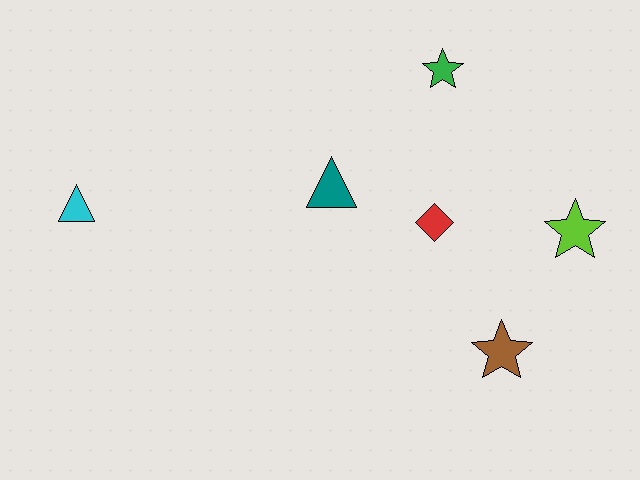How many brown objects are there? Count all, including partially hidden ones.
There is 1 brown object.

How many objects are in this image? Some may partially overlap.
There are 6 objects.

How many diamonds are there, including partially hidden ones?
There is 1 diamond.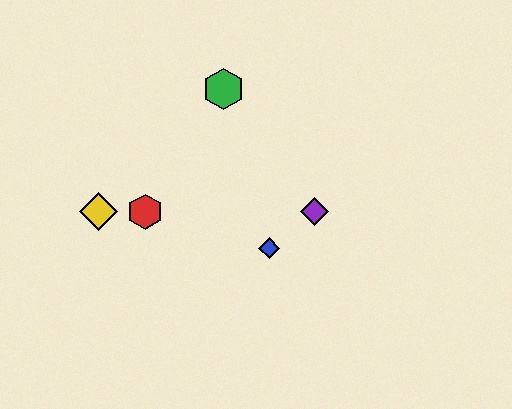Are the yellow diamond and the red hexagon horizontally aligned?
Yes, both are at y≈212.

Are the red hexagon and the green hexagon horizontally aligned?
No, the red hexagon is at y≈212 and the green hexagon is at y≈89.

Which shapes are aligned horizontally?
The red hexagon, the yellow diamond, the purple diamond are aligned horizontally.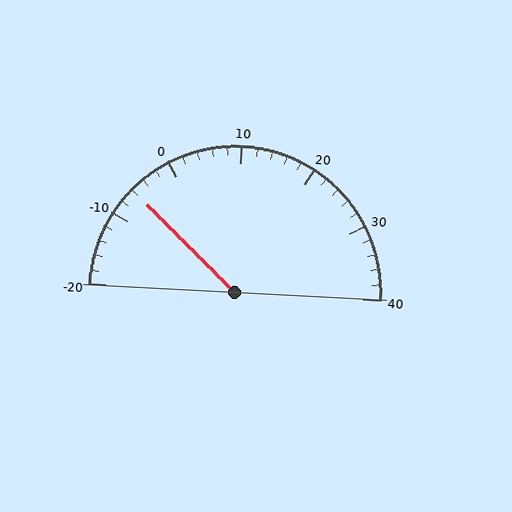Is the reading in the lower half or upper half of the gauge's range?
The reading is in the lower half of the range (-20 to 40).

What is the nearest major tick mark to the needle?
The nearest major tick mark is -10.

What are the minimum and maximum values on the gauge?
The gauge ranges from -20 to 40.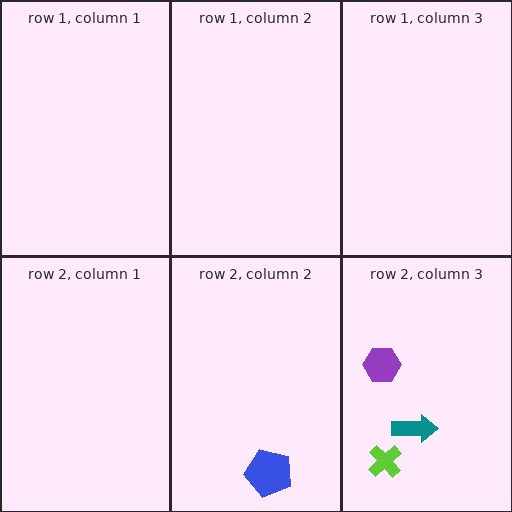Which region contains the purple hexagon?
The row 2, column 3 region.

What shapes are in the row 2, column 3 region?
The teal arrow, the purple hexagon, the lime cross.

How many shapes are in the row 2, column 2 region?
1.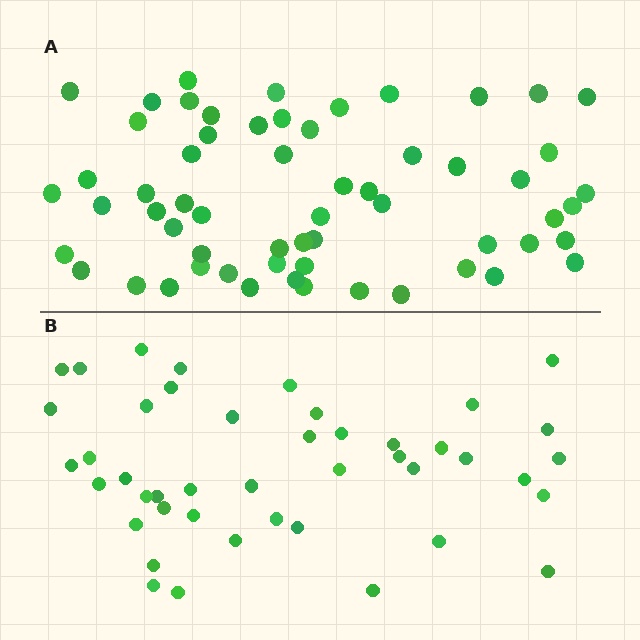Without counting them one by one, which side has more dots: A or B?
Region A (the top region) has more dots.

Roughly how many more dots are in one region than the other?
Region A has approximately 15 more dots than region B.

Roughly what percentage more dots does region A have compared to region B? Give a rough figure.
About 35% more.